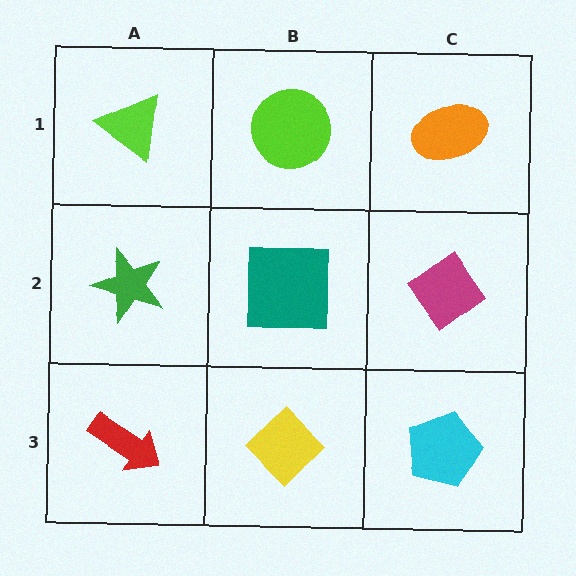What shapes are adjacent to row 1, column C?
A magenta diamond (row 2, column C), a lime circle (row 1, column B).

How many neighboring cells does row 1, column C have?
2.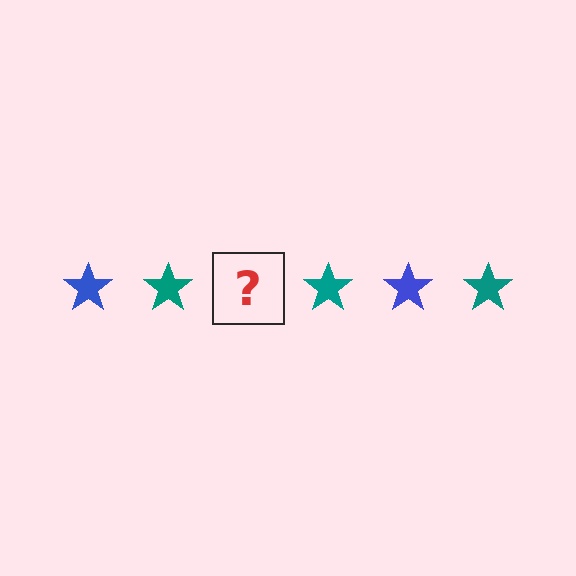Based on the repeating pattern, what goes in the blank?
The blank should be a blue star.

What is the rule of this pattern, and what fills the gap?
The rule is that the pattern cycles through blue, teal stars. The gap should be filled with a blue star.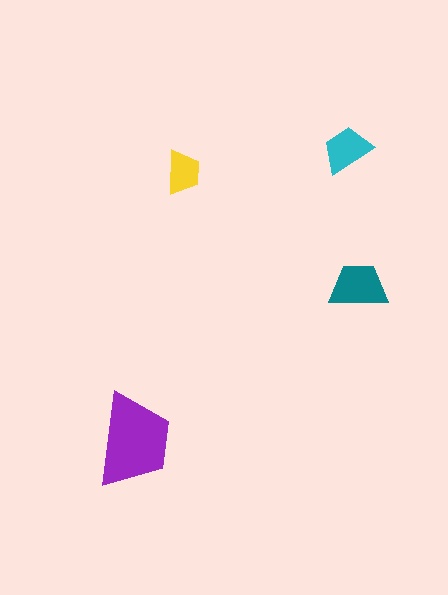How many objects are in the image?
There are 4 objects in the image.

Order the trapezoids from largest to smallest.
the purple one, the teal one, the cyan one, the yellow one.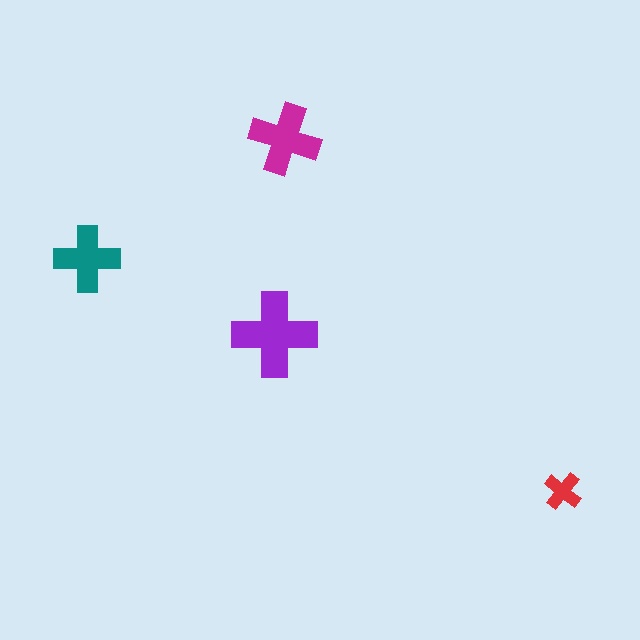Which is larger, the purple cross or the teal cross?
The purple one.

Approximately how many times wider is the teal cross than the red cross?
About 1.5 times wider.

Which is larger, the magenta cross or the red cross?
The magenta one.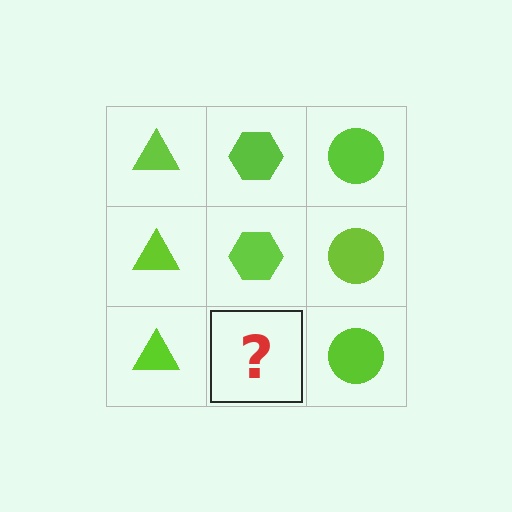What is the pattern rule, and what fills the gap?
The rule is that each column has a consistent shape. The gap should be filled with a lime hexagon.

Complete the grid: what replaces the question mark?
The question mark should be replaced with a lime hexagon.